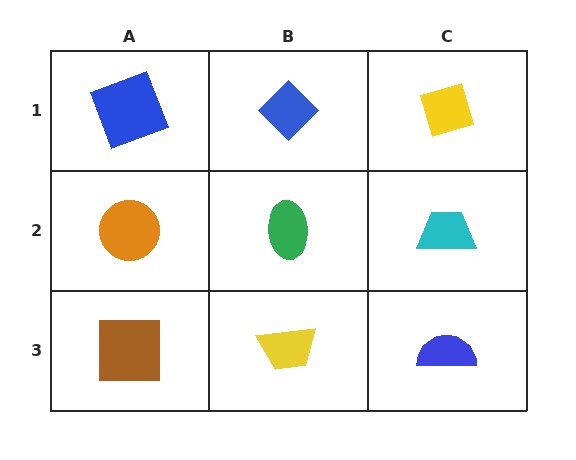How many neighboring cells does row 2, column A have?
3.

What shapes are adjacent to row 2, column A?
A blue square (row 1, column A), a brown square (row 3, column A), a green ellipse (row 2, column B).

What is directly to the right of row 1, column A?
A blue diamond.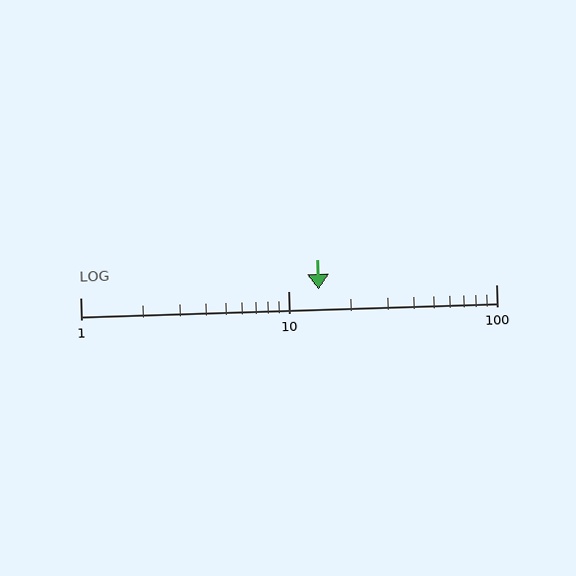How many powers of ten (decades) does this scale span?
The scale spans 2 decades, from 1 to 100.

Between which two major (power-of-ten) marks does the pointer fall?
The pointer is between 10 and 100.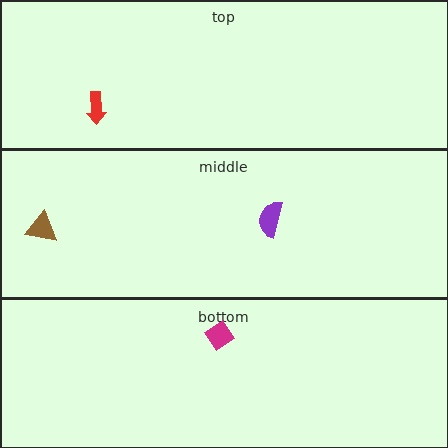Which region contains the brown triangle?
The middle region.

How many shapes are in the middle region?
2.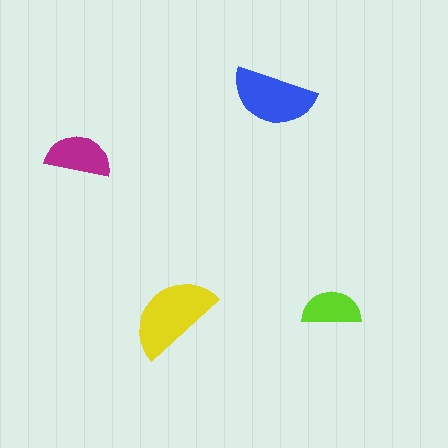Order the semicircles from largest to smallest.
the yellow one, the blue one, the magenta one, the lime one.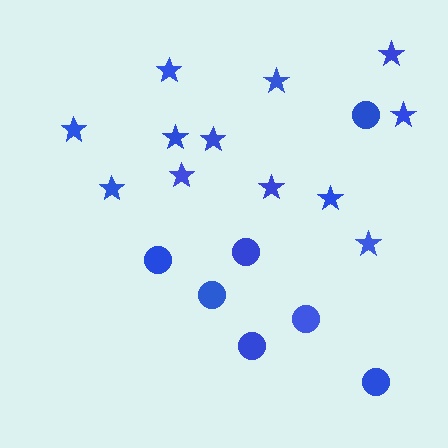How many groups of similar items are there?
There are 2 groups: one group of stars (12) and one group of circles (7).